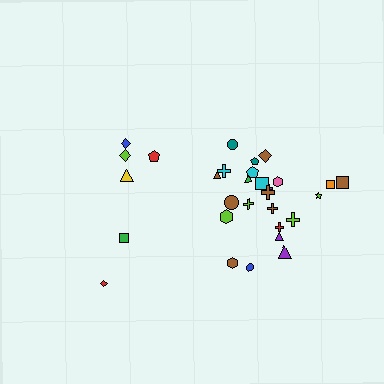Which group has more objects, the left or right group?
The right group.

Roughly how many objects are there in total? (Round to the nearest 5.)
Roughly 30 objects in total.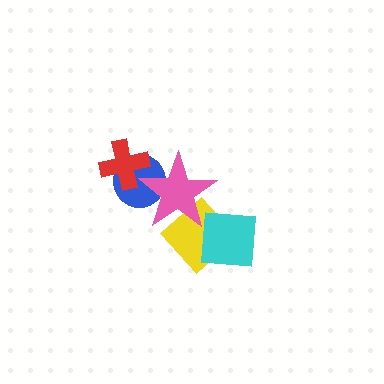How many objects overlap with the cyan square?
1 object overlaps with the cyan square.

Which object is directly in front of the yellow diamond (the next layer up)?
The cyan square is directly in front of the yellow diamond.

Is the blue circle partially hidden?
Yes, it is partially covered by another shape.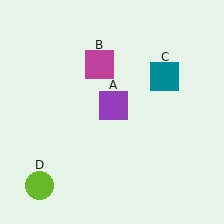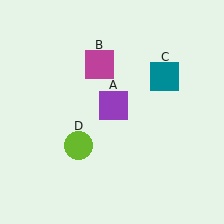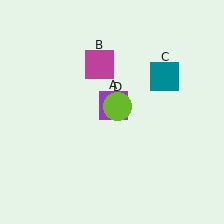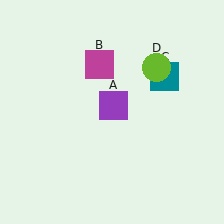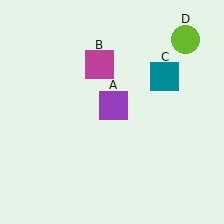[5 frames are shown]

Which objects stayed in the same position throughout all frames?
Purple square (object A) and magenta square (object B) and teal square (object C) remained stationary.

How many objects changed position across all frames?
1 object changed position: lime circle (object D).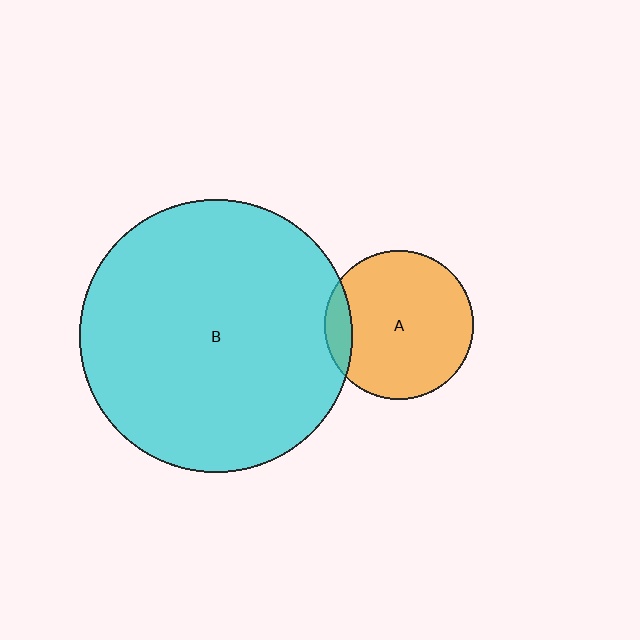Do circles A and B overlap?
Yes.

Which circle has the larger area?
Circle B (cyan).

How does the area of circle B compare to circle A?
Approximately 3.3 times.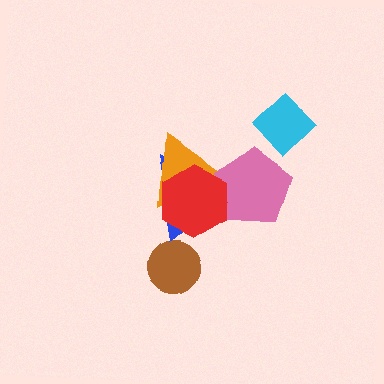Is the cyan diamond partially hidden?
No, no other shape covers it.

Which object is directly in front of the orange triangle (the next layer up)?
The pink pentagon is directly in front of the orange triangle.